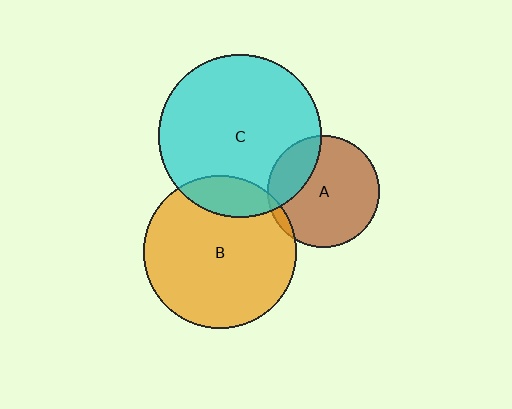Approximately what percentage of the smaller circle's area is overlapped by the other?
Approximately 5%.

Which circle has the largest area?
Circle C (cyan).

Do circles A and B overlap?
Yes.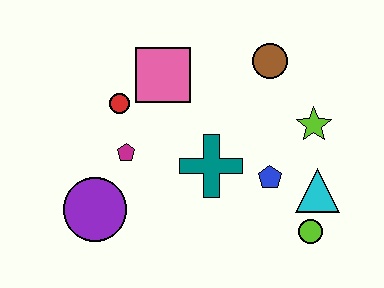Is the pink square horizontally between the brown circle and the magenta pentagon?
Yes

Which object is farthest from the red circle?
The lime circle is farthest from the red circle.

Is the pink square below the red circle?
No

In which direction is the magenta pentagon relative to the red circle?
The magenta pentagon is below the red circle.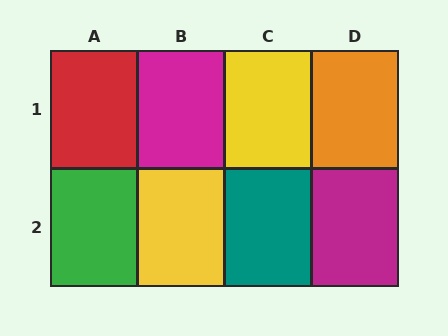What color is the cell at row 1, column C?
Yellow.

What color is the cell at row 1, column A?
Red.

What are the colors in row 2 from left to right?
Green, yellow, teal, magenta.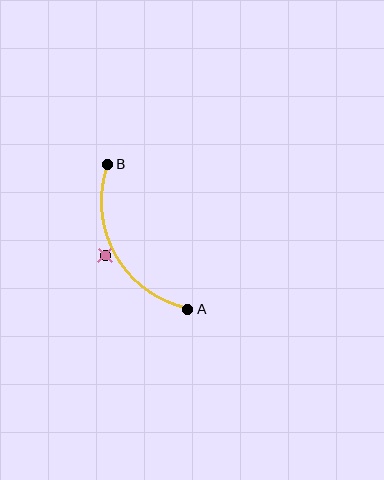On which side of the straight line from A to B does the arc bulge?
The arc bulges to the left of the straight line connecting A and B.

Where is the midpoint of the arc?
The arc midpoint is the point on the curve farthest from the straight line joining A and B. It sits to the left of that line.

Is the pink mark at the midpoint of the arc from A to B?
No — the pink mark does not lie on the arc at all. It sits slightly outside the curve.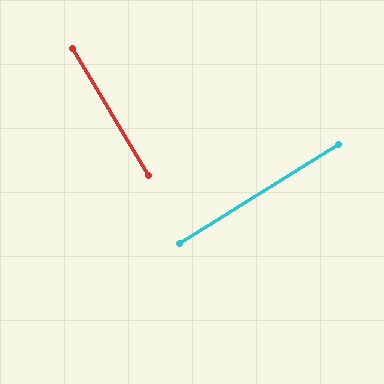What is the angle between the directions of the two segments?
Approximately 89 degrees.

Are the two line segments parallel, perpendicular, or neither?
Perpendicular — they meet at approximately 89°.